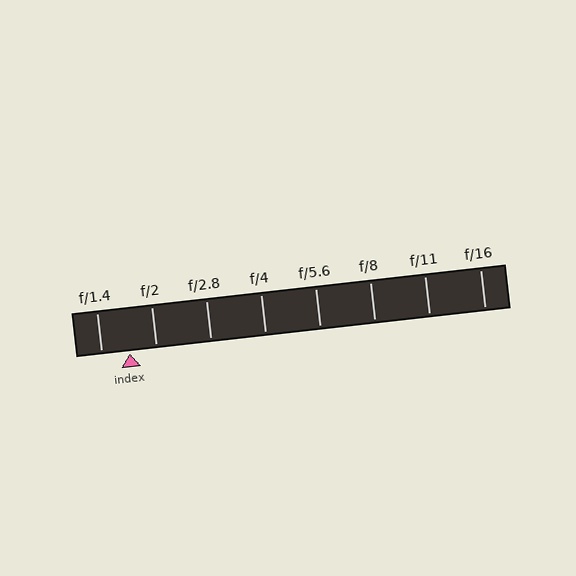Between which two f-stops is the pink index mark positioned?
The index mark is between f/1.4 and f/2.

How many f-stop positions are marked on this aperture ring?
There are 8 f-stop positions marked.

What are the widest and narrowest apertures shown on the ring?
The widest aperture shown is f/1.4 and the narrowest is f/16.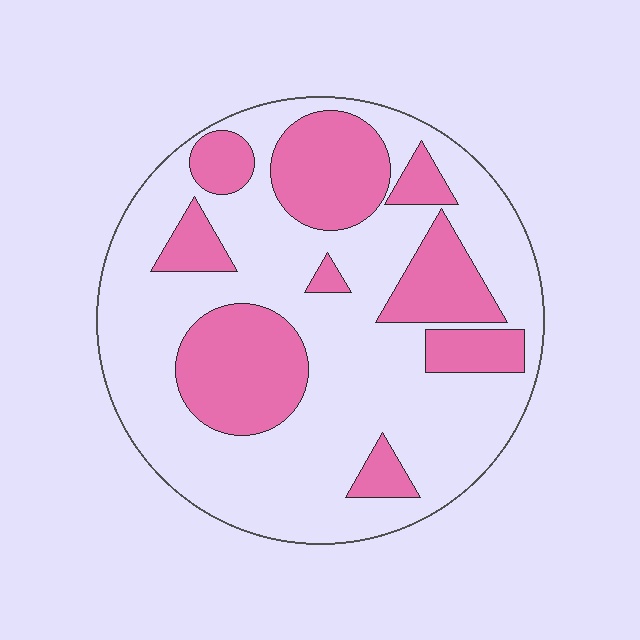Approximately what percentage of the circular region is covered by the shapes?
Approximately 30%.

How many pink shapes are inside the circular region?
9.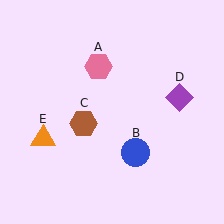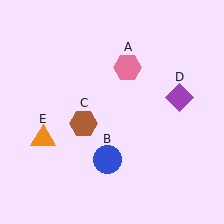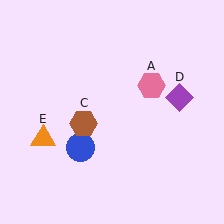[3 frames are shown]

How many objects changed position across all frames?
2 objects changed position: pink hexagon (object A), blue circle (object B).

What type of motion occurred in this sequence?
The pink hexagon (object A), blue circle (object B) rotated clockwise around the center of the scene.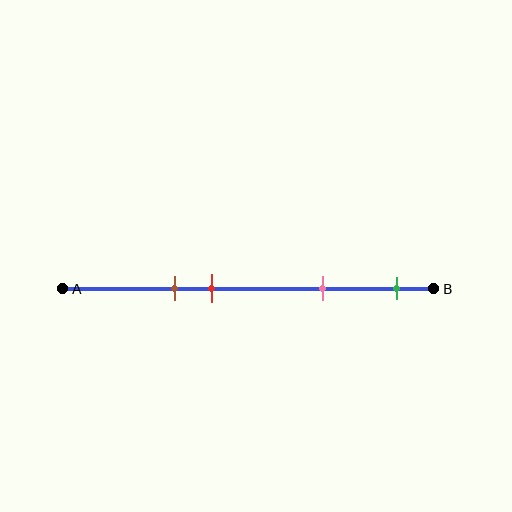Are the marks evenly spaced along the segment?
No, the marks are not evenly spaced.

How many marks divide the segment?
There are 4 marks dividing the segment.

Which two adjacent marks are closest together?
The brown and red marks are the closest adjacent pair.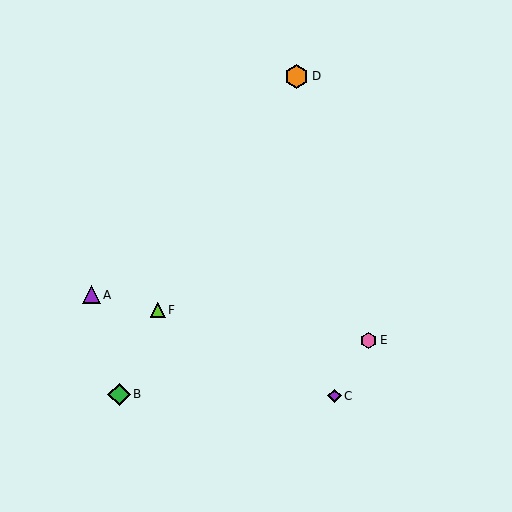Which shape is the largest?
The orange hexagon (labeled D) is the largest.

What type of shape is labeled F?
Shape F is a lime triangle.